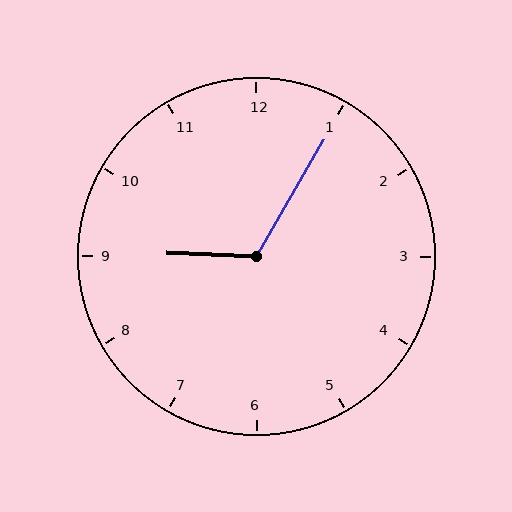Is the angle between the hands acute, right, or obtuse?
It is obtuse.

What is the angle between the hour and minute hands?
Approximately 118 degrees.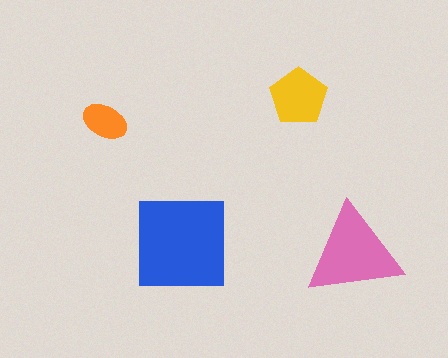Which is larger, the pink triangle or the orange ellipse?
The pink triangle.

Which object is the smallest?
The orange ellipse.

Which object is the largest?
The blue square.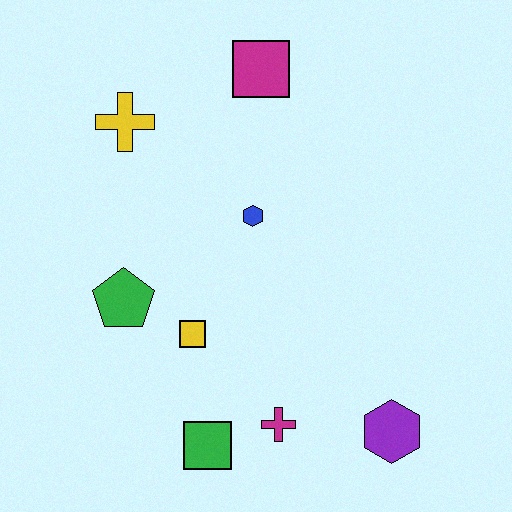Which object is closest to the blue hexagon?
The yellow square is closest to the blue hexagon.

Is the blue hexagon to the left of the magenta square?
Yes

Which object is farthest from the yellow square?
The magenta square is farthest from the yellow square.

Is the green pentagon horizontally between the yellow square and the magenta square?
No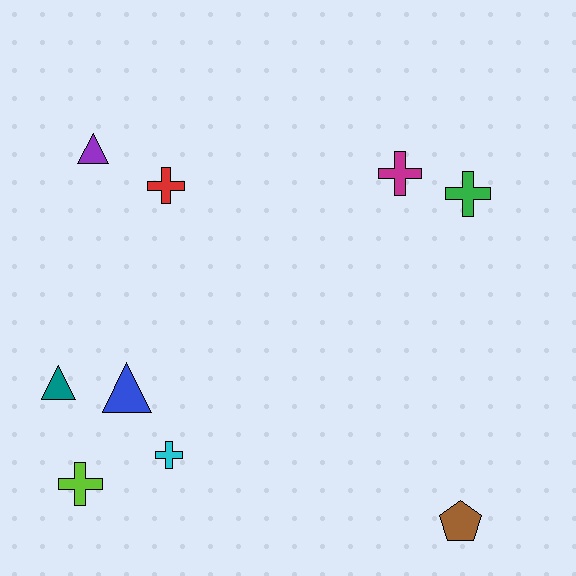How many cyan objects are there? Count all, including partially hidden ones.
There is 1 cyan object.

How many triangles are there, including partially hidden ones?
There are 3 triangles.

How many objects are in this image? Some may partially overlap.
There are 9 objects.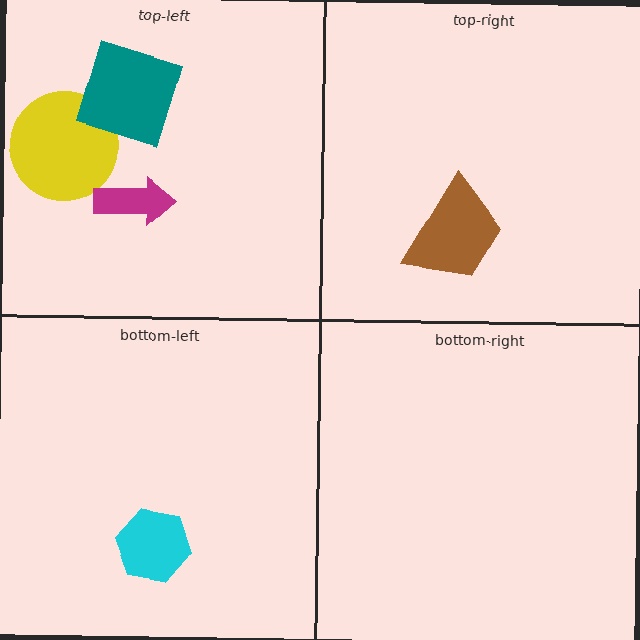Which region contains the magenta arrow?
The top-left region.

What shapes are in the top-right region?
The brown trapezoid.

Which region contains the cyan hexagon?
The bottom-left region.